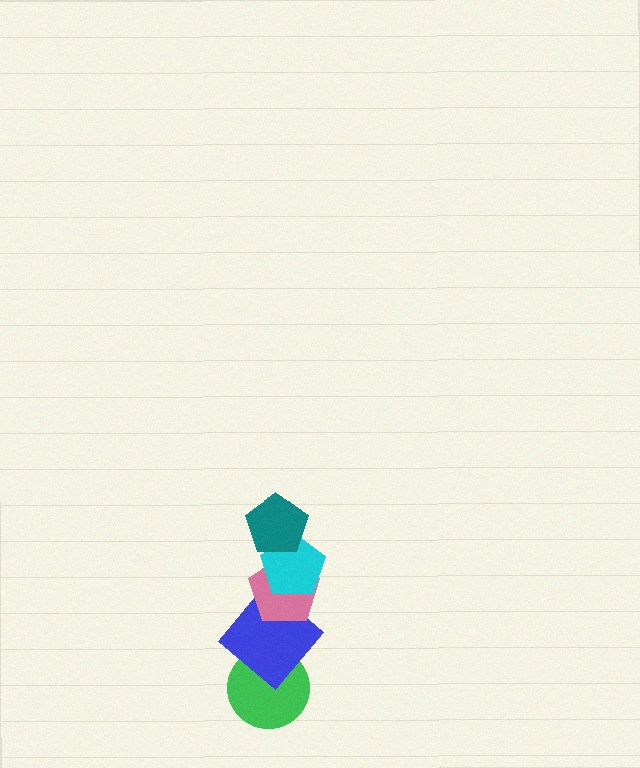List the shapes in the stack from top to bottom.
From top to bottom: the teal pentagon, the cyan pentagon, the pink pentagon, the blue diamond, the green circle.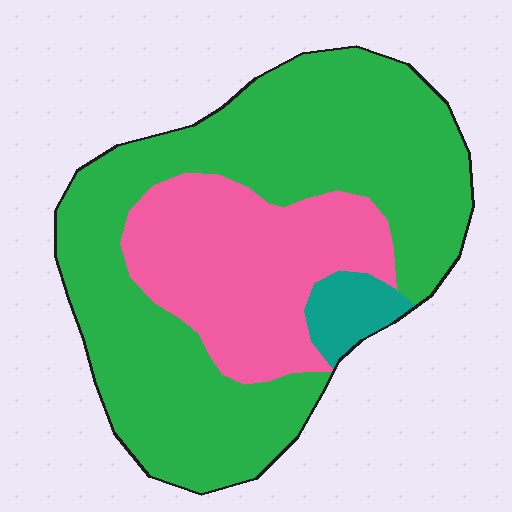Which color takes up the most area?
Green, at roughly 65%.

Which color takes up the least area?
Teal, at roughly 5%.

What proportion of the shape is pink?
Pink covers 29% of the shape.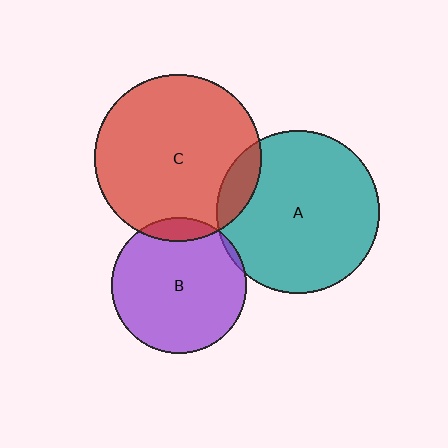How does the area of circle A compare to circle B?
Approximately 1.5 times.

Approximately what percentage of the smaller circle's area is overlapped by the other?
Approximately 10%.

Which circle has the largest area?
Circle C (red).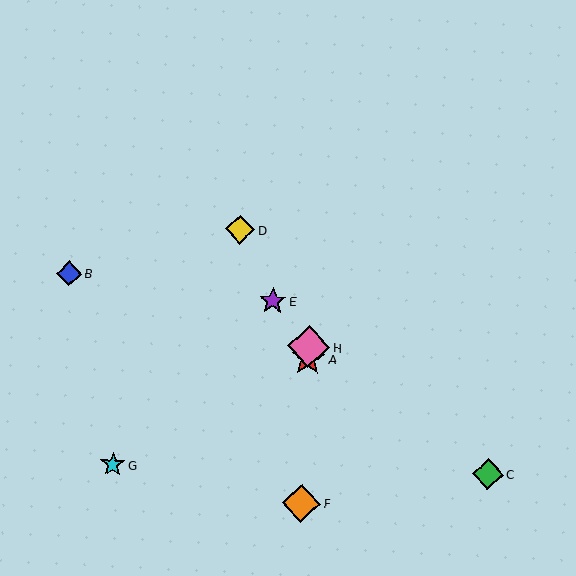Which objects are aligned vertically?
Objects A, F, H are aligned vertically.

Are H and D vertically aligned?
No, H is at x≈309 and D is at x≈240.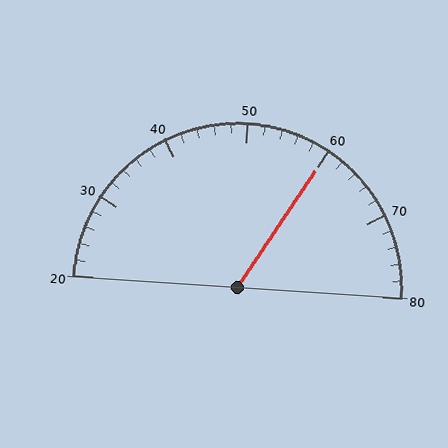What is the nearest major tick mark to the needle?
The nearest major tick mark is 60.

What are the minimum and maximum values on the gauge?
The gauge ranges from 20 to 80.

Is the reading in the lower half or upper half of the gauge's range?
The reading is in the upper half of the range (20 to 80).